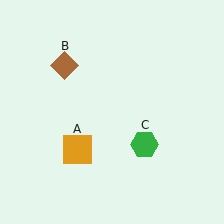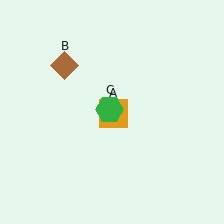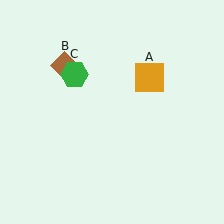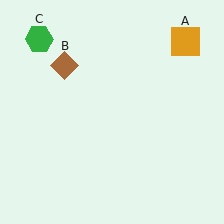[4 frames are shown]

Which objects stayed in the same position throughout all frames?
Brown diamond (object B) remained stationary.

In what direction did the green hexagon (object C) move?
The green hexagon (object C) moved up and to the left.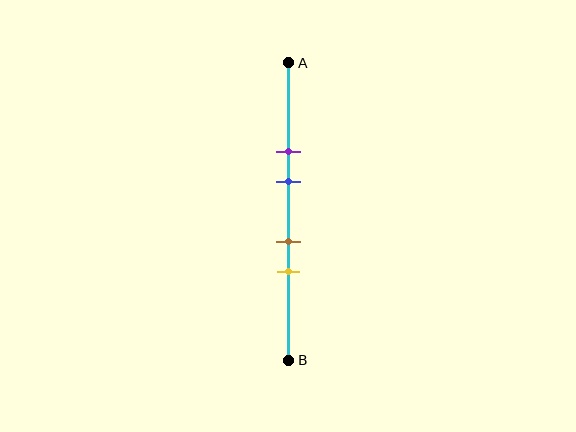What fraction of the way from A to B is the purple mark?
The purple mark is approximately 30% (0.3) of the way from A to B.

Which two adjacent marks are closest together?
The brown and yellow marks are the closest adjacent pair.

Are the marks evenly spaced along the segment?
No, the marks are not evenly spaced.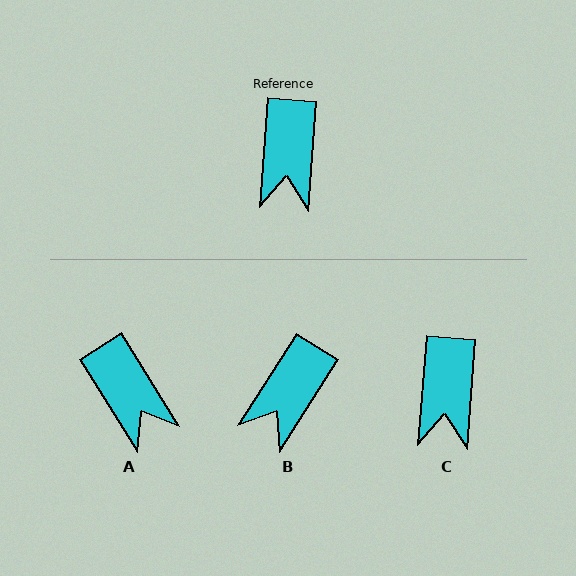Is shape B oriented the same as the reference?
No, it is off by about 28 degrees.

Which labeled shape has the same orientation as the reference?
C.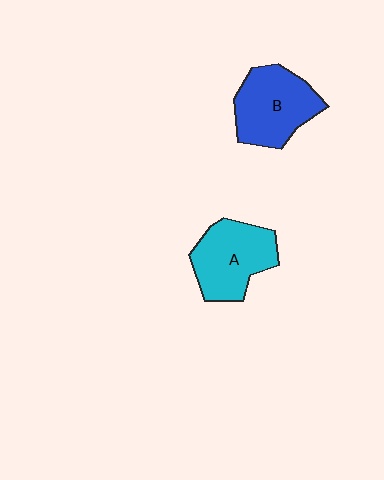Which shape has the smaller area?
Shape A (cyan).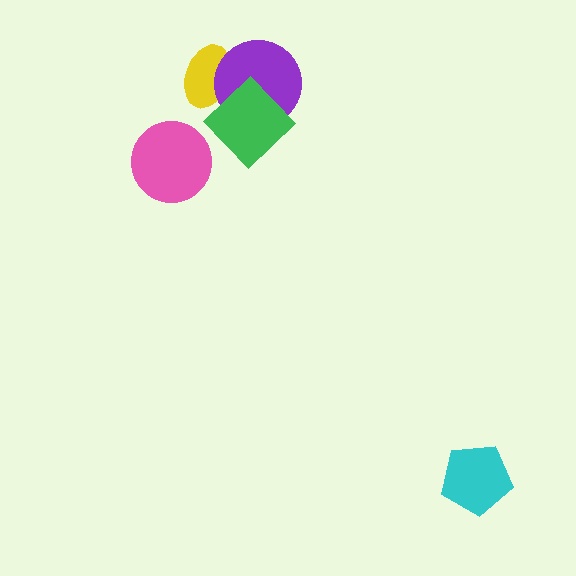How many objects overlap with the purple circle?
2 objects overlap with the purple circle.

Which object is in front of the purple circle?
The green diamond is in front of the purple circle.